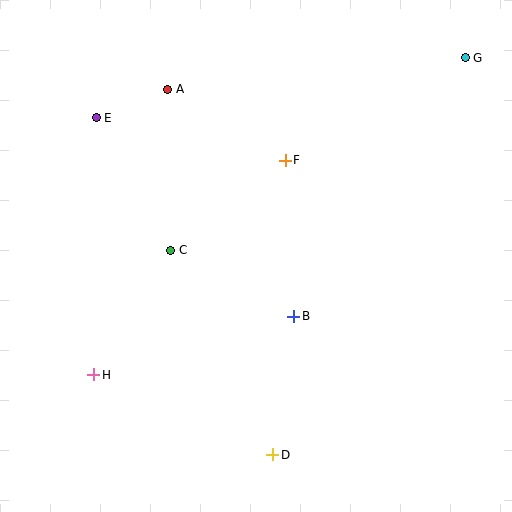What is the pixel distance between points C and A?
The distance between C and A is 161 pixels.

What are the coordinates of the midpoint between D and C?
The midpoint between D and C is at (222, 352).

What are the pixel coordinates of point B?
Point B is at (294, 316).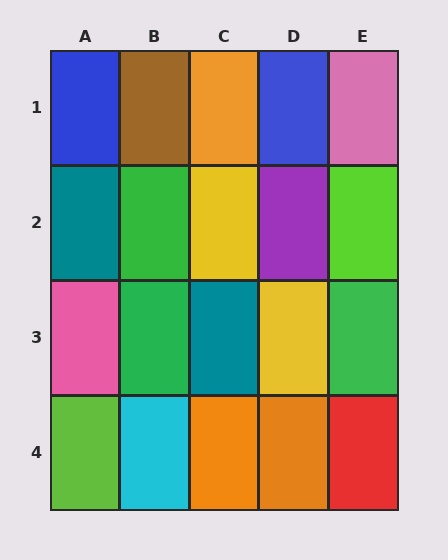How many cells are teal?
2 cells are teal.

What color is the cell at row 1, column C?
Orange.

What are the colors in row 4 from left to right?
Lime, cyan, orange, orange, red.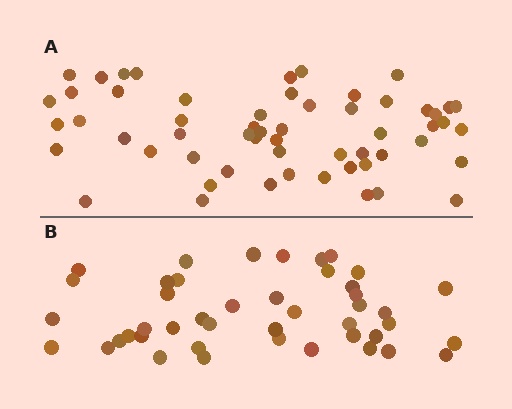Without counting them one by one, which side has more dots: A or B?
Region A (the top region) has more dots.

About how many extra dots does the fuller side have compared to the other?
Region A has approximately 15 more dots than region B.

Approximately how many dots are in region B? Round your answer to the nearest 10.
About 40 dots. (The exact count is 44, which rounds to 40.)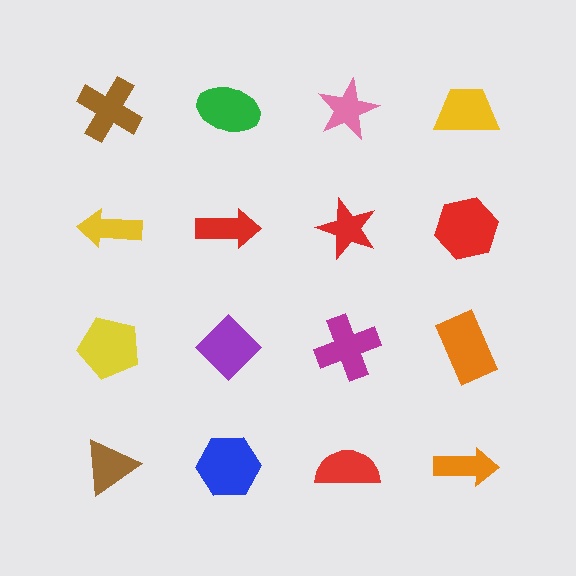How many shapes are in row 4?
4 shapes.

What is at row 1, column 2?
A green ellipse.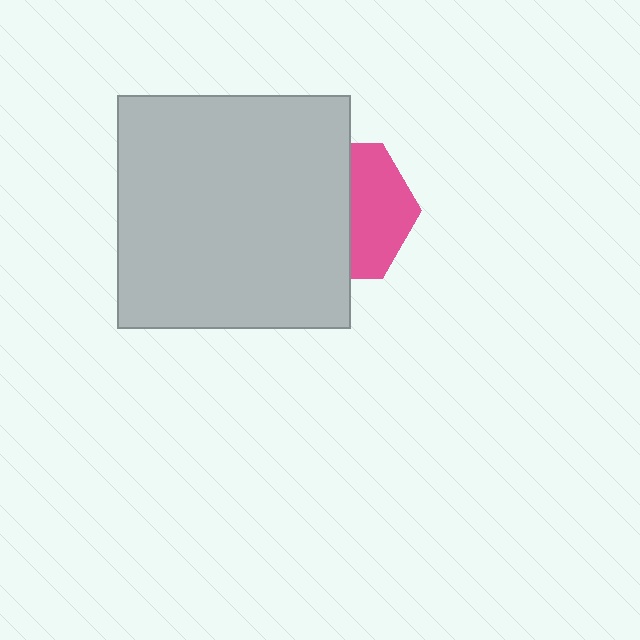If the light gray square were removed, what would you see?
You would see the complete pink hexagon.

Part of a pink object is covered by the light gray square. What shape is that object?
It is a hexagon.